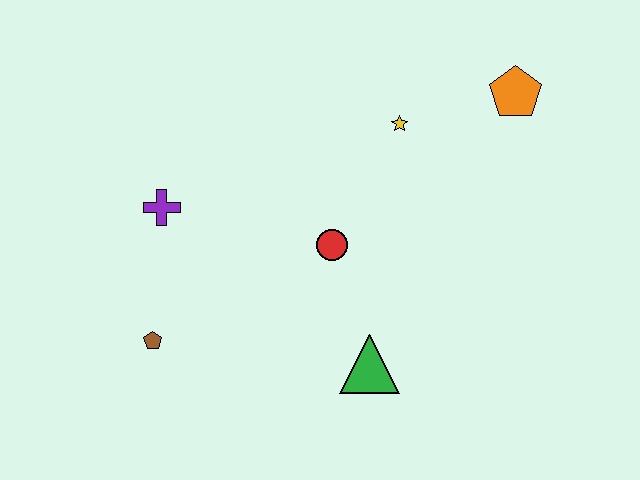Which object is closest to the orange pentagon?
The yellow star is closest to the orange pentagon.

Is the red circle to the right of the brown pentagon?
Yes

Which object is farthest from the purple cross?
The orange pentagon is farthest from the purple cross.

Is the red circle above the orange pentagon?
No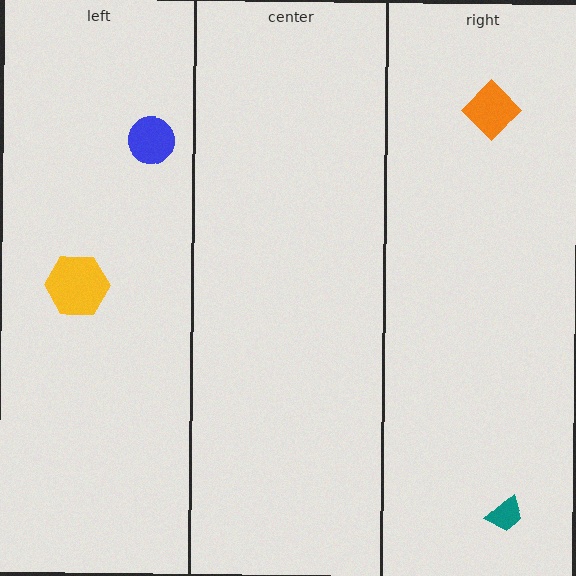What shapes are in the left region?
The blue circle, the yellow hexagon.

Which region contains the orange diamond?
The right region.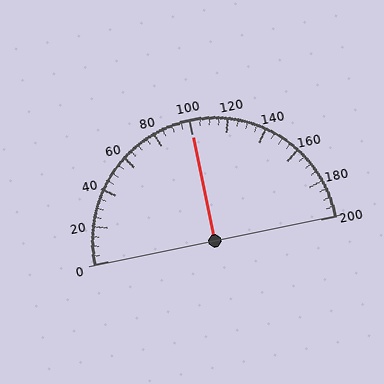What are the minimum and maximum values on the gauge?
The gauge ranges from 0 to 200.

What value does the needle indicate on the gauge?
The needle indicates approximately 100.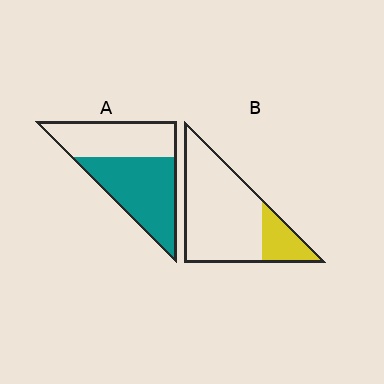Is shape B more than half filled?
No.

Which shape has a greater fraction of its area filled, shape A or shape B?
Shape A.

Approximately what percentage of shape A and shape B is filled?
A is approximately 55% and B is approximately 20%.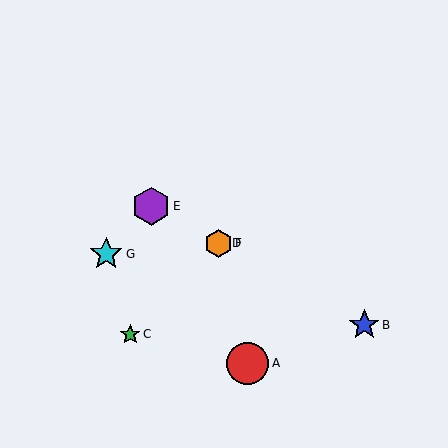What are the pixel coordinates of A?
Object A is at (248, 363).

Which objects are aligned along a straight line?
Objects B, D, E, F are aligned along a straight line.